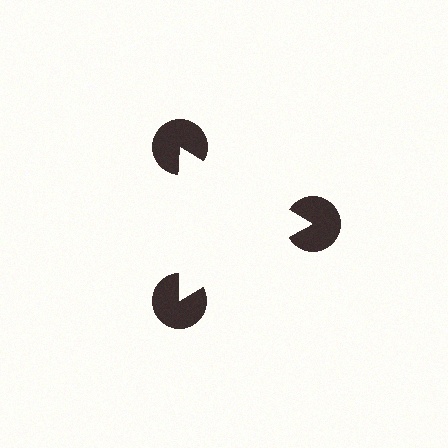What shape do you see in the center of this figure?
An illusory triangle — its edges are inferred from the aligned wedge cuts in the pac-man discs, not physically drawn.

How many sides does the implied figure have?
3 sides.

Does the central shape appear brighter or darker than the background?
It typically appears slightly brighter than the background, even though no actual brightness change is drawn.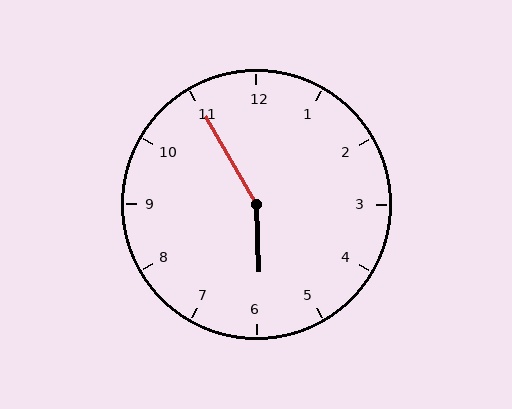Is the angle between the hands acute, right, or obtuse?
It is obtuse.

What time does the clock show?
5:55.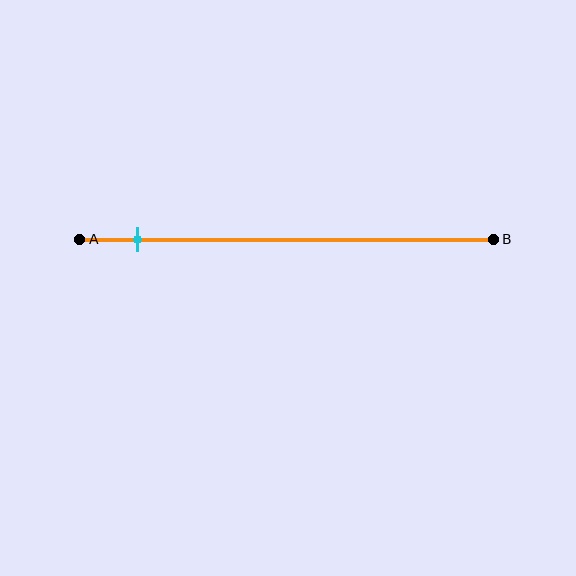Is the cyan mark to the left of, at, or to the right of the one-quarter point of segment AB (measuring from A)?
The cyan mark is to the left of the one-quarter point of segment AB.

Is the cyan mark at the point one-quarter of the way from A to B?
No, the mark is at about 15% from A, not at the 25% one-quarter point.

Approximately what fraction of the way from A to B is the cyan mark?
The cyan mark is approximately 15% of the way from A to B.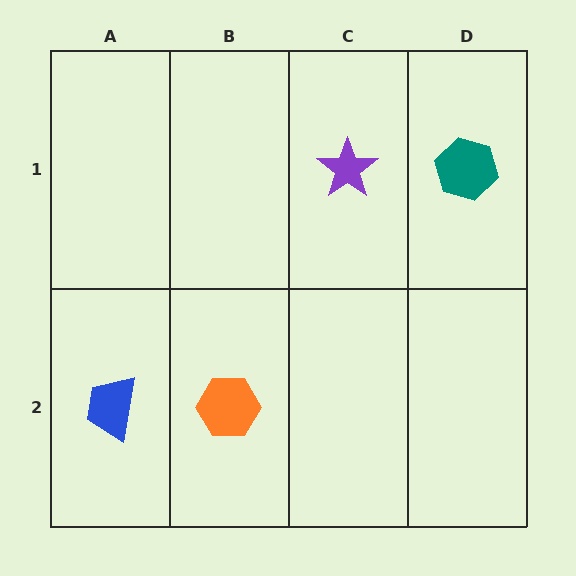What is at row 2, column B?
An orange hexagon.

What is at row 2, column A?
A blue trapezoid.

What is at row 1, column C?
A purple star.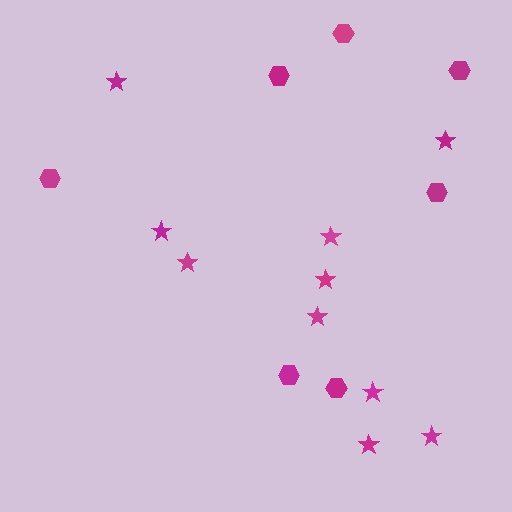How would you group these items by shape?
There are 2 groups: one group of stars (10) and one group of hexagons (7).